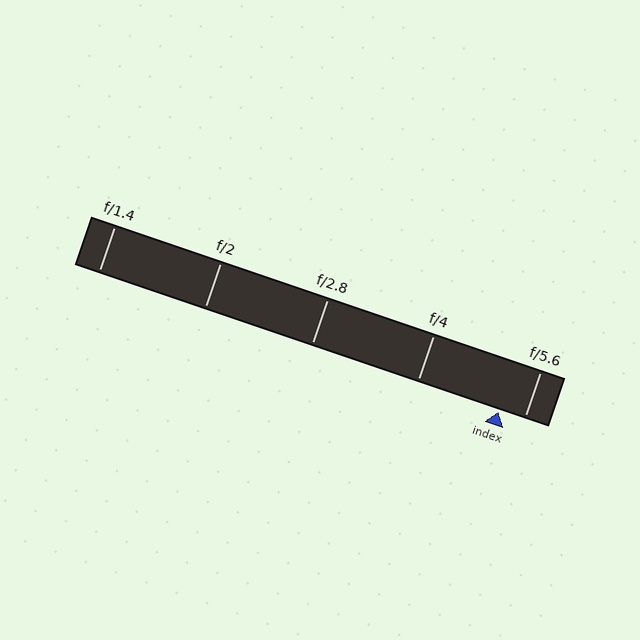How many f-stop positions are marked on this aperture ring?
There are 5 f-stop positions marked.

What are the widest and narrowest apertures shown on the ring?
The widest aperture shown is f/1.4 and the narrowest is f/5.6.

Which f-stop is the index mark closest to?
The index mark is closest to f/5.6.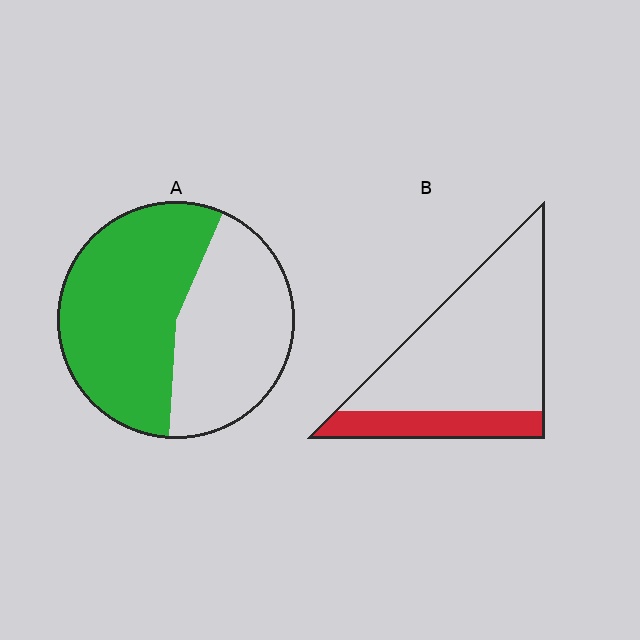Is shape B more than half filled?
No.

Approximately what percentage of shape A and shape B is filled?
A is approximately 55% and B is approximately 20%.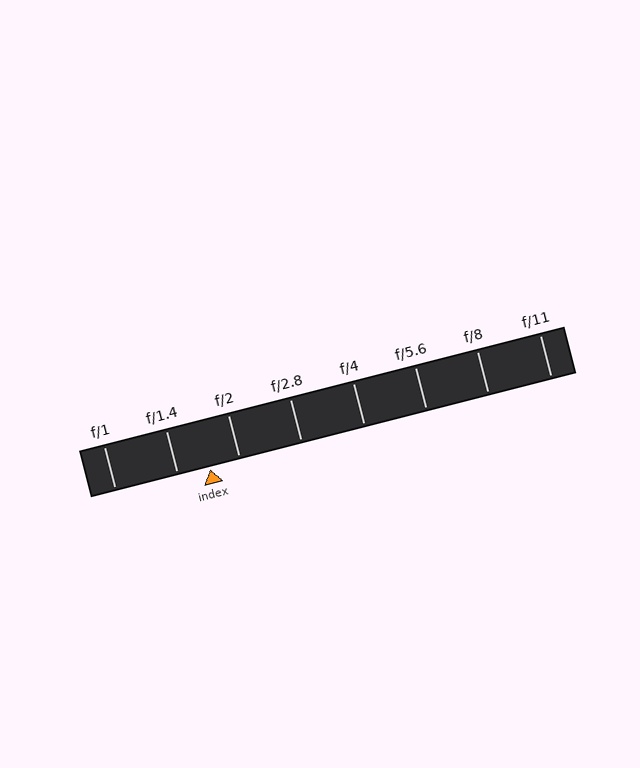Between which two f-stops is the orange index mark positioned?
The index mark is between f/1.4 and f/2.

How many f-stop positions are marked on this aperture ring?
There are 8 f-stop positions marked.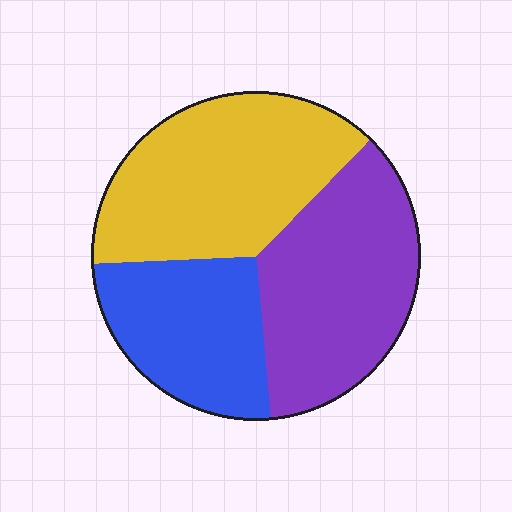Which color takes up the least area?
Blue, at roughly 25%.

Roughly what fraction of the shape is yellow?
Yellow covers 38% of the shape.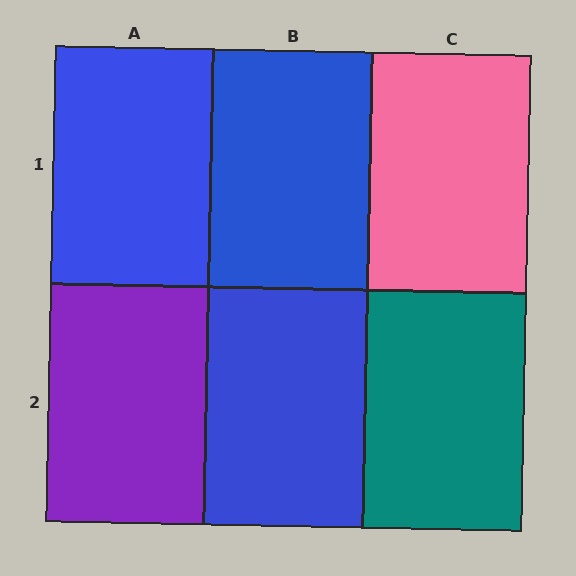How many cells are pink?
1 cell is pink.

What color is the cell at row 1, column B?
Blue.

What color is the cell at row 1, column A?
Blue.